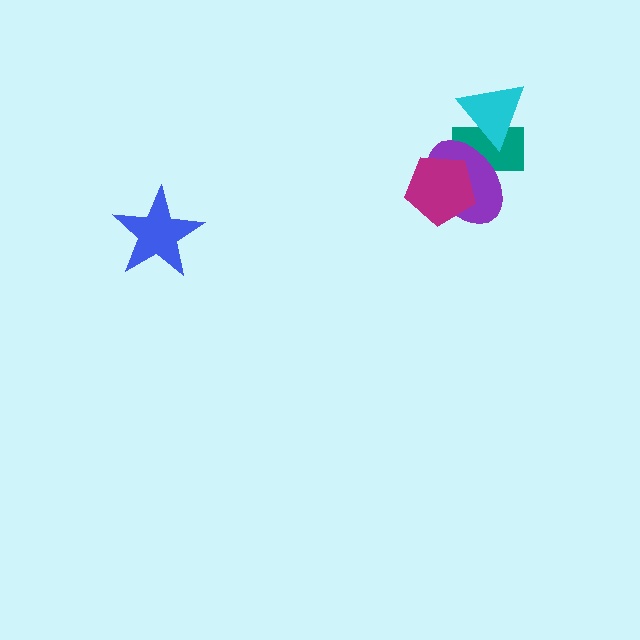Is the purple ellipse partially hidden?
Yes, it is partially covered by another shape.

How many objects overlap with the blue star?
0 objects overlap with the blue star.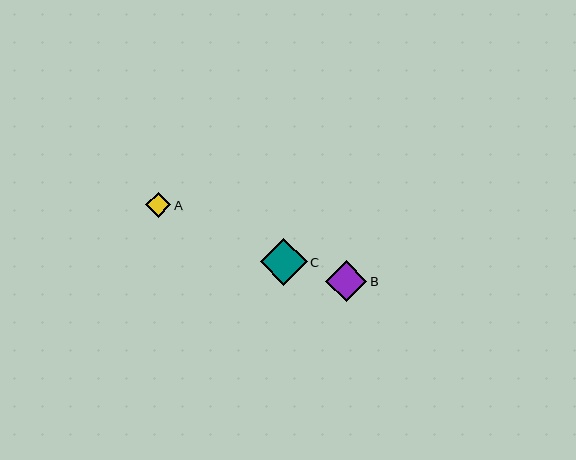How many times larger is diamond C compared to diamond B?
Diamond C is approximately 1.2 times the size of diamond B.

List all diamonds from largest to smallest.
From largest to smallest: C, B, A.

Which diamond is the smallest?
Diamond A is the smallest with a size of approximately 25 pixels.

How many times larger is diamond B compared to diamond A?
Diamond B is approximately 1.6 times the size of diamond A.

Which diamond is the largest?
Diamond C is the largest with a size of approximately 47 pixels.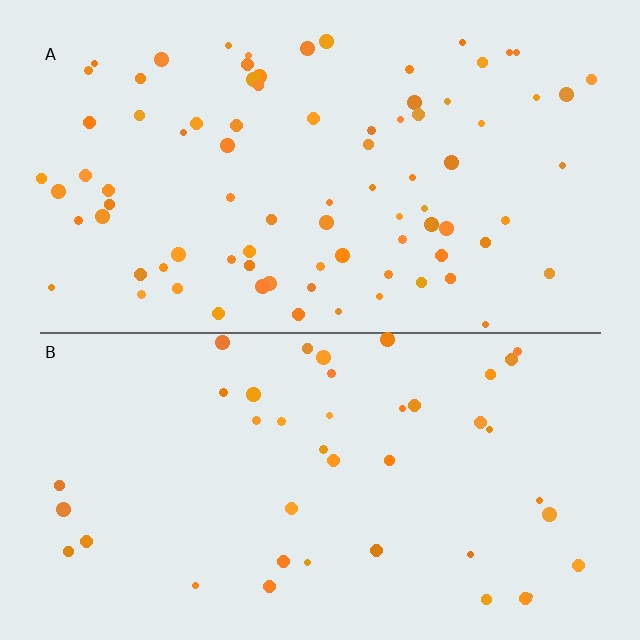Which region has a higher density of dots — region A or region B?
A (the top).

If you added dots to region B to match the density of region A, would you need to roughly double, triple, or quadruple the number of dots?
Approximately double.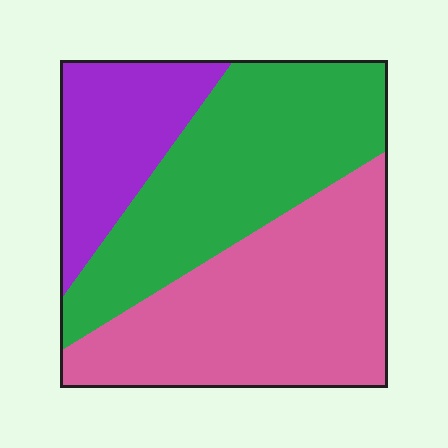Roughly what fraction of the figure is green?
Green covers 39% of the figure.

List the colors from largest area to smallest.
From largest to smallest: pink, green, purple.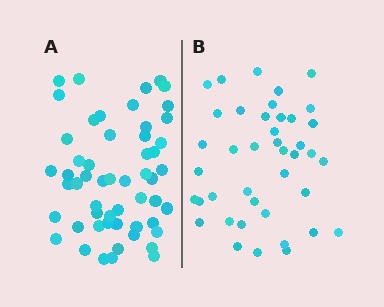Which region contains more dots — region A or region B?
Region A (the left region) has more dots.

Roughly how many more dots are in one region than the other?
Region A has approximately 15 more dots than region B.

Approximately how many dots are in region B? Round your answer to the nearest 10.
About 40 dots. (The exact count is 41, which rounds to 40.)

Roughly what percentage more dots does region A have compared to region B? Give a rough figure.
About 30% more.